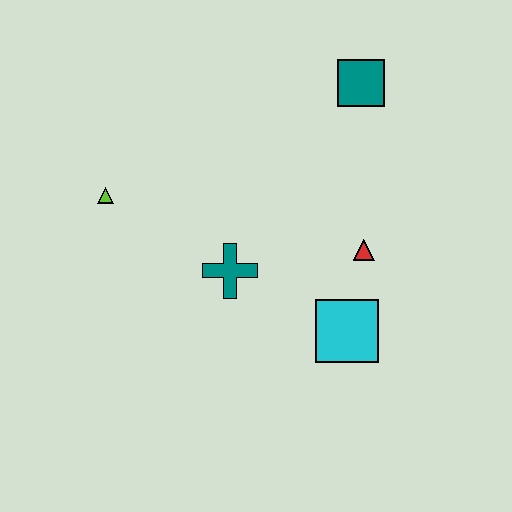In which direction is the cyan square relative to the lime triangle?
The cyan square is to the right of the lime triangle.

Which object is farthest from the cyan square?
The lime triangle is farthest from the cyan square.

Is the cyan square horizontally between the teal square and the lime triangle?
Yes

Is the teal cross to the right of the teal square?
No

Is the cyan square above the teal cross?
No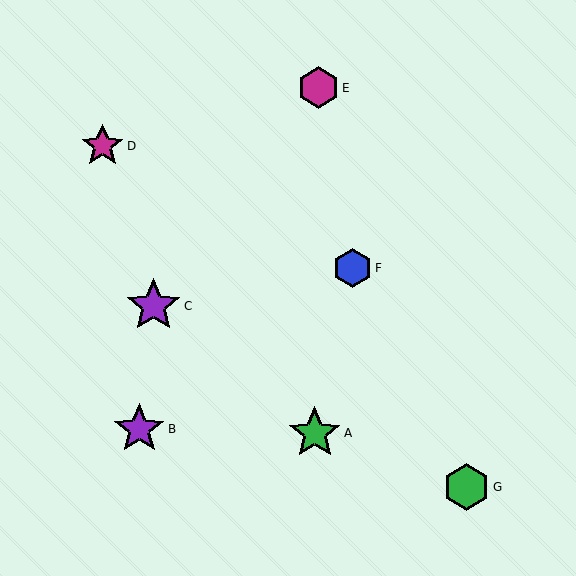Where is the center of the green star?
The center of the green star is at (315, 433).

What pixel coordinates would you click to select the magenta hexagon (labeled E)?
Click at (318, 88) to select the magenta hexagon E.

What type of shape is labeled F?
Shape F is a blue hexagon.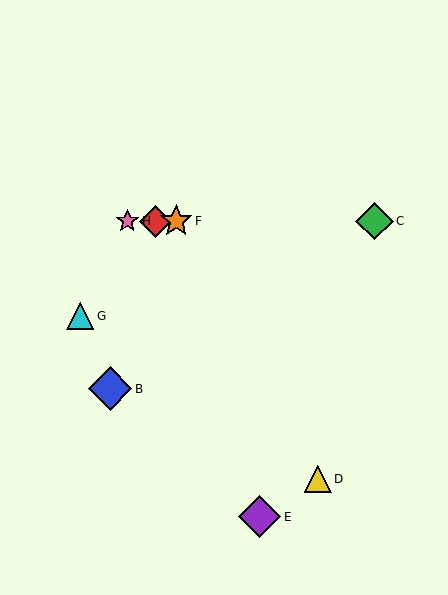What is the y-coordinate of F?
Object F is at y≈221.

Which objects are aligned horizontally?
Objects A, C, F, H are aligned horizontally.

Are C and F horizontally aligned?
Yes, both are at y≈221.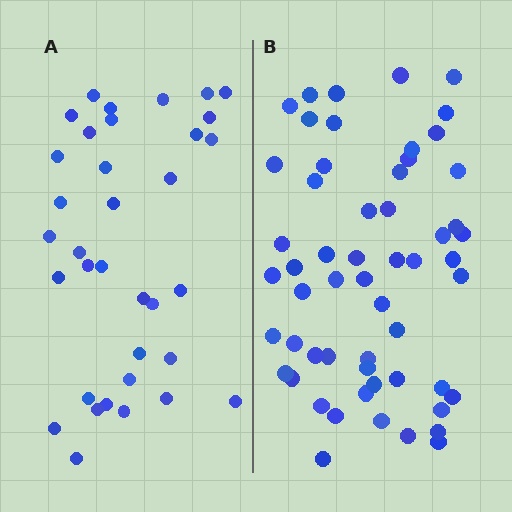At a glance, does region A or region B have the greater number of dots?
Region B (the right region) has more dots.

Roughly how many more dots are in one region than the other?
Region B has approximately 20 more dots than region A.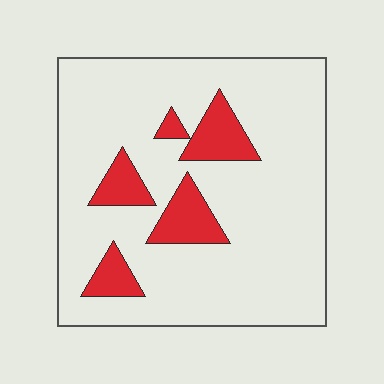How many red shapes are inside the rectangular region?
5.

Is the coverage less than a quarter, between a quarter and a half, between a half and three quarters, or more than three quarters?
Less than a quarter.